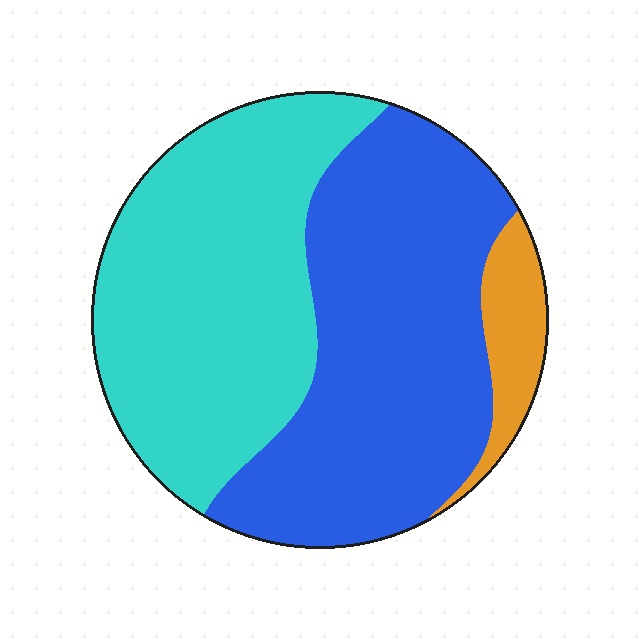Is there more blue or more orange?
Blue.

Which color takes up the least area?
Orange, at roughly 10%.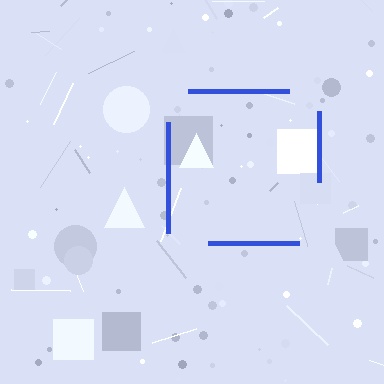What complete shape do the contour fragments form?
The contour fragments form a square.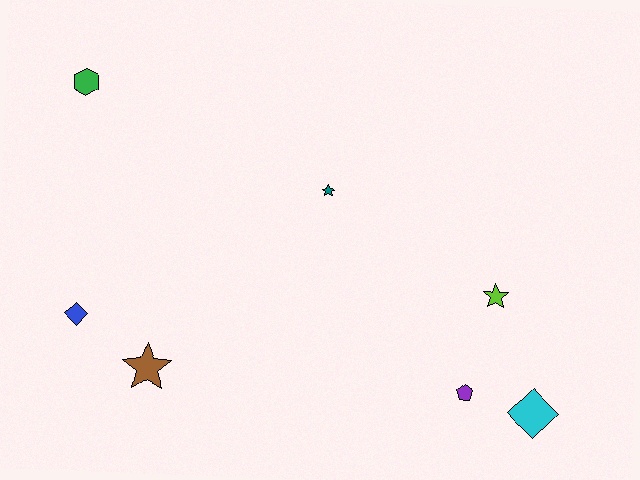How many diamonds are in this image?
There are 2 diamonds.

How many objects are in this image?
There are 7 objects.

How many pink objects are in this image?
There are no pink objects.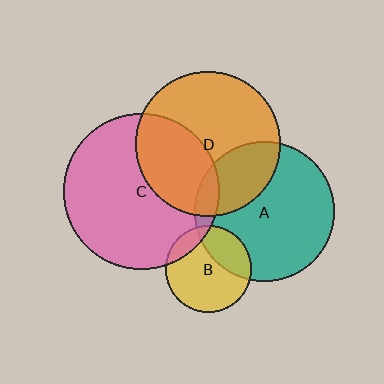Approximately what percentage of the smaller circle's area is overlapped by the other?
Approximately 25%.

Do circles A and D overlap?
Yes.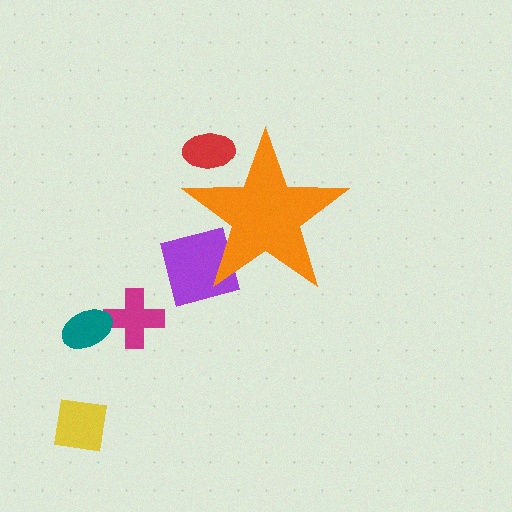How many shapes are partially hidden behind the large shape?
2 shapes are partially hidden.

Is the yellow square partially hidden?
No, the yellow square is fully visible.